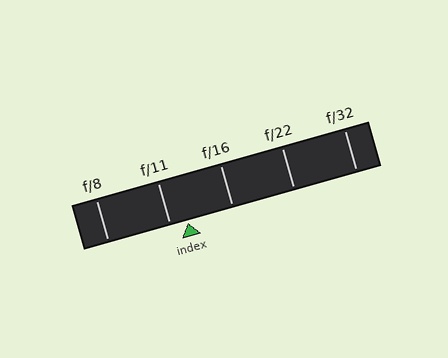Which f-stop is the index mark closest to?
The index mark is closest to f/11.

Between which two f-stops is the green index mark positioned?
The index mark is between f/11 and f/16.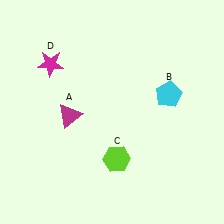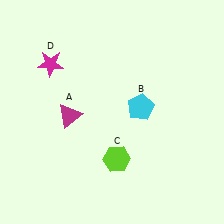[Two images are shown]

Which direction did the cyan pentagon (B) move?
The cyan pentagon (B) moved left.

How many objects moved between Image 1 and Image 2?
1 object moved between the two images.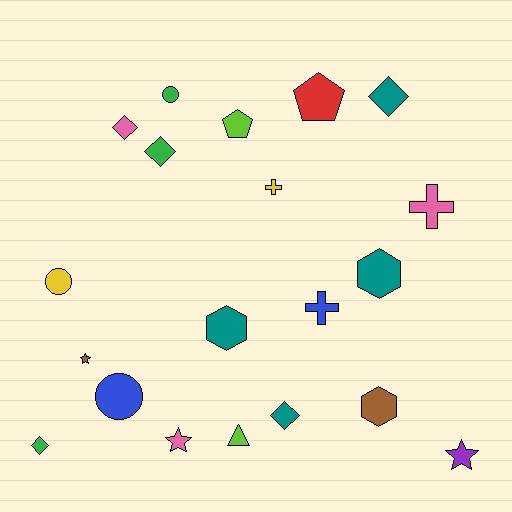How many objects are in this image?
There are 20 objects.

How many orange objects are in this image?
There are no orange objects.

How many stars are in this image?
There are 3 stars.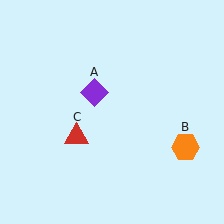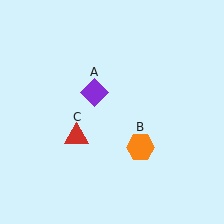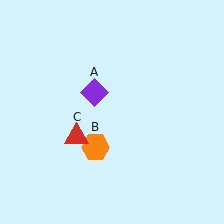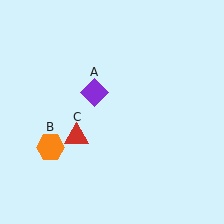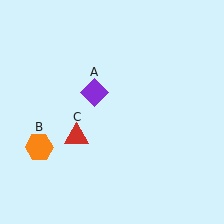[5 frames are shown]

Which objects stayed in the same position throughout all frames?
Purple diamond (object A) and red triangle (object C) remained stationary.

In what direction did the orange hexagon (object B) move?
The orange hexagon (object B) moved left.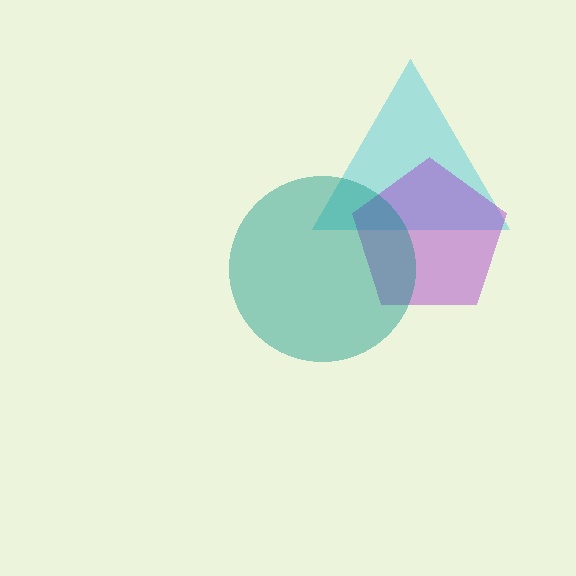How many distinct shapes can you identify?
There are 3 distinct shapes: a cyan triangle, a purple pentagon, a teal circle.